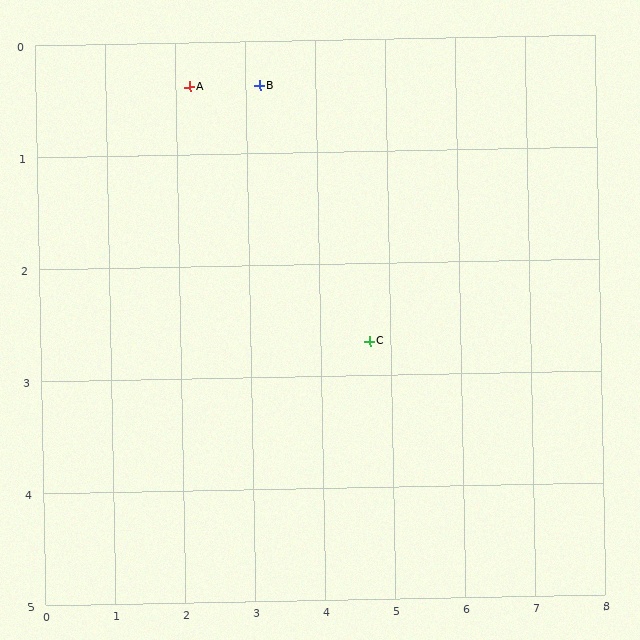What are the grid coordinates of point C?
Point C is at approximately (4.7, 2.7).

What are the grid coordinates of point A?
Point A is at approximately (2.2, 0.4).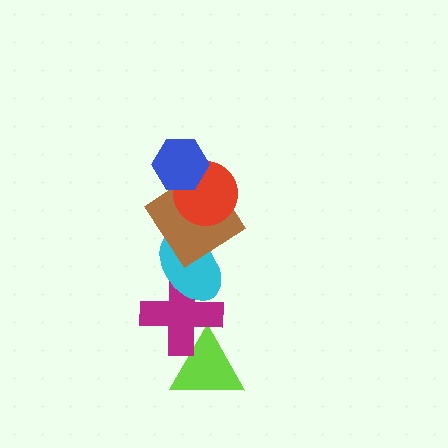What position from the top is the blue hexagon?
The blue hexagon is 1st from the top.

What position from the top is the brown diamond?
The brown diamond is 3rd from the top.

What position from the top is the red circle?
The red circle is 2nd from the top.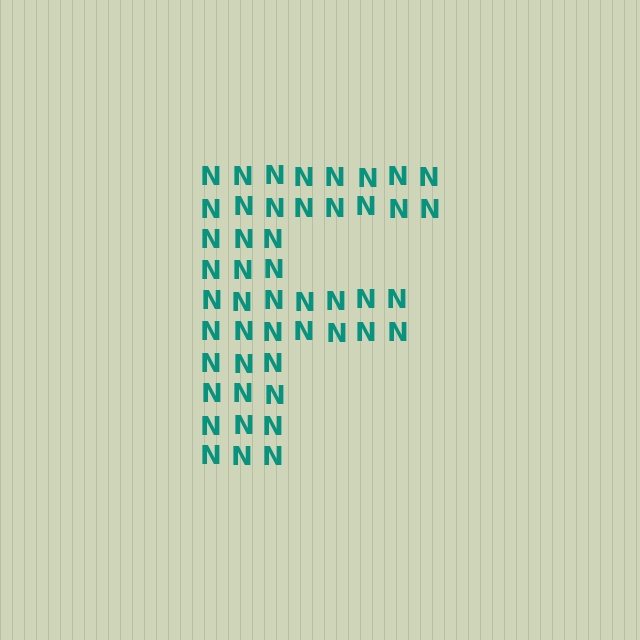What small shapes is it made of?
It is made of small letter N's.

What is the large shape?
The large shape is the letter F.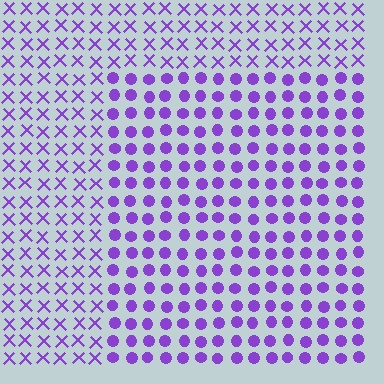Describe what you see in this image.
The image is filled with small purple elements arranged in a uniform grid. A rectangle-shaped region contains circles, while the surrounding area contains X marks. The boundary is defined purely by the change in element shape.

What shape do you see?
I see a rectangle.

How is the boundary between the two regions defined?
The boundary is defined by a change in element shape: circles inside vs. X marks outside. All elements share the same color and spacing.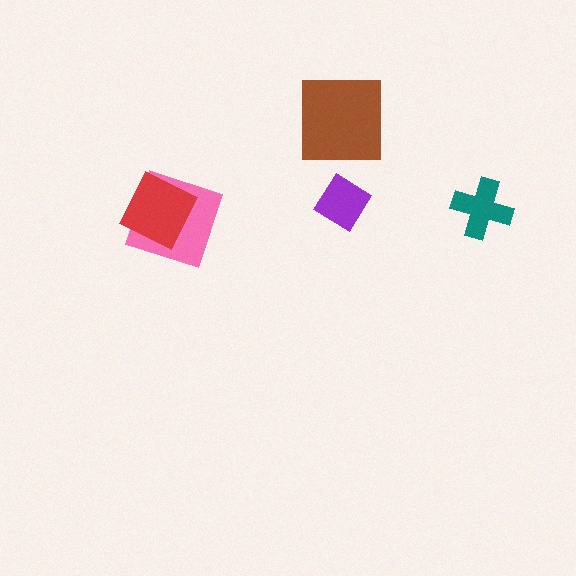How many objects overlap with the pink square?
1 object overlaps with the pink square.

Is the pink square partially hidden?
Yes, it is partially covered by another shape.